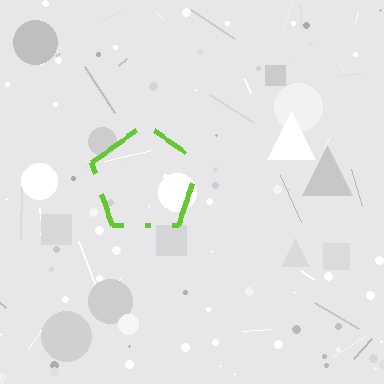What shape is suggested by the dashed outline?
The dashed outline suggests a pentagon.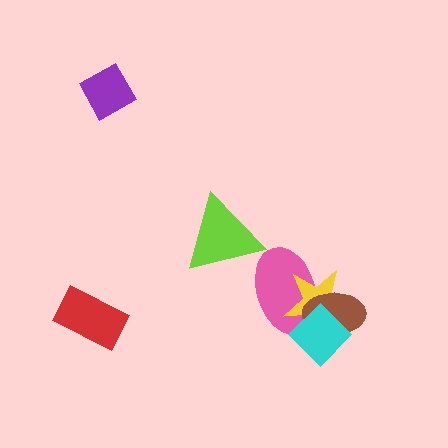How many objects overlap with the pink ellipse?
3 objects overlap with the pink ellipse.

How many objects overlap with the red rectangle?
0 objects overlap with the red rectangle.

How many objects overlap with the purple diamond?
0 objects overlap with the purple diamond.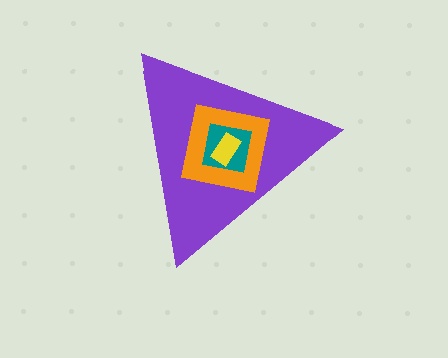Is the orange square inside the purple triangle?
Yes.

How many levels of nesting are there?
4.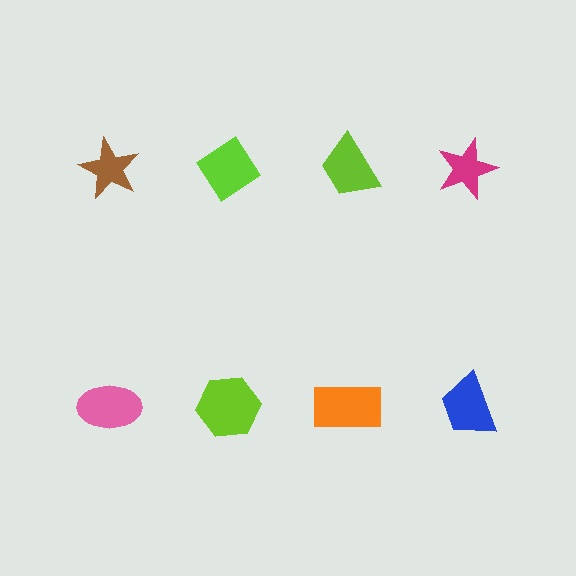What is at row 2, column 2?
A lime hexagon.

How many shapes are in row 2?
4 shapes.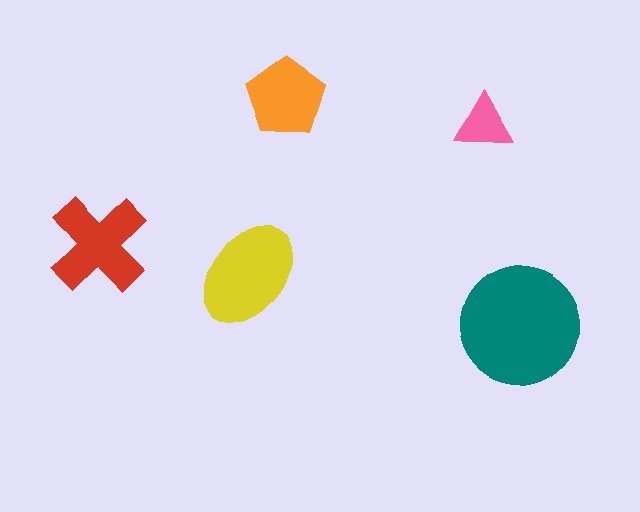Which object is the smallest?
The pink triangle.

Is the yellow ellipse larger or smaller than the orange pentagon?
Larger.